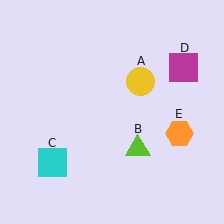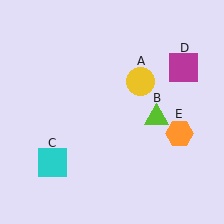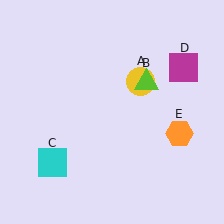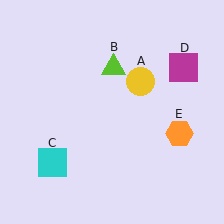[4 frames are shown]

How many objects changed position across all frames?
1 object changed position: lime triangle (object B).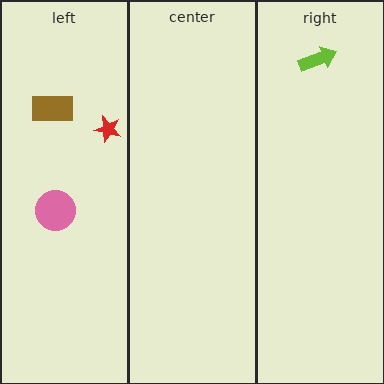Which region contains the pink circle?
The left region.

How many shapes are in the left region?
3.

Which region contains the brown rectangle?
The left region.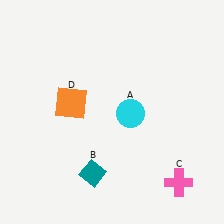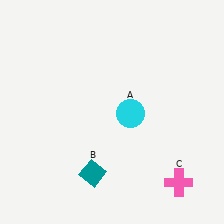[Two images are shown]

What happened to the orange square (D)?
The orange square (D) was removed in Image 2. It was in the top-left area of Image 1.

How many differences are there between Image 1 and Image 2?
There is 1 difference between the two images.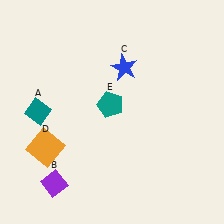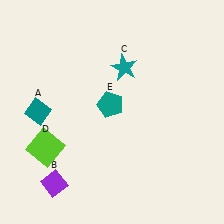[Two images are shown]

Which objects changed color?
C changed from blue to teal. D changed from orange to lime.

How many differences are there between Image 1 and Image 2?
There are 2 differences between the two images.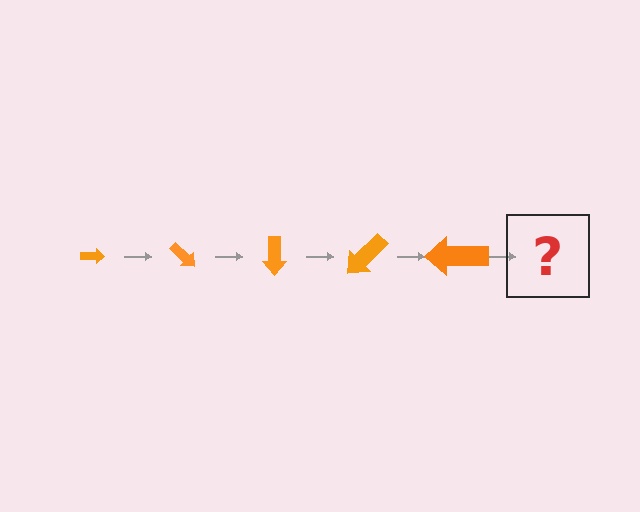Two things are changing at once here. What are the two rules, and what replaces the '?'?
The two rules are that the arrow grows larger each step and it rotates 45 degrees each step. The '?' should be an arrow, larger than the previous one and rotated 225 degrees from the start.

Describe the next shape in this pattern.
It should be an arrow, larger than the previous one and rotated 225 degrees from the start.